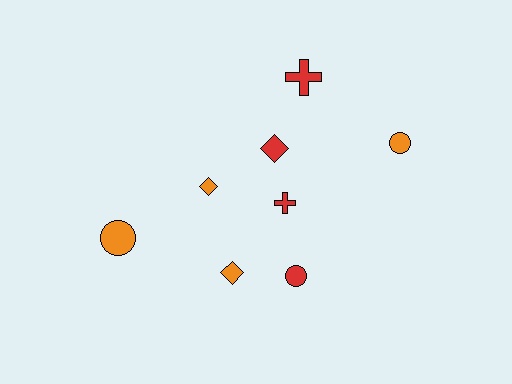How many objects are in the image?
There are 8 objects.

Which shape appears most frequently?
Circle, with 3 objects.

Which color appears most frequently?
Orange, with 4 objects.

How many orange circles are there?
There are 2 orange circles.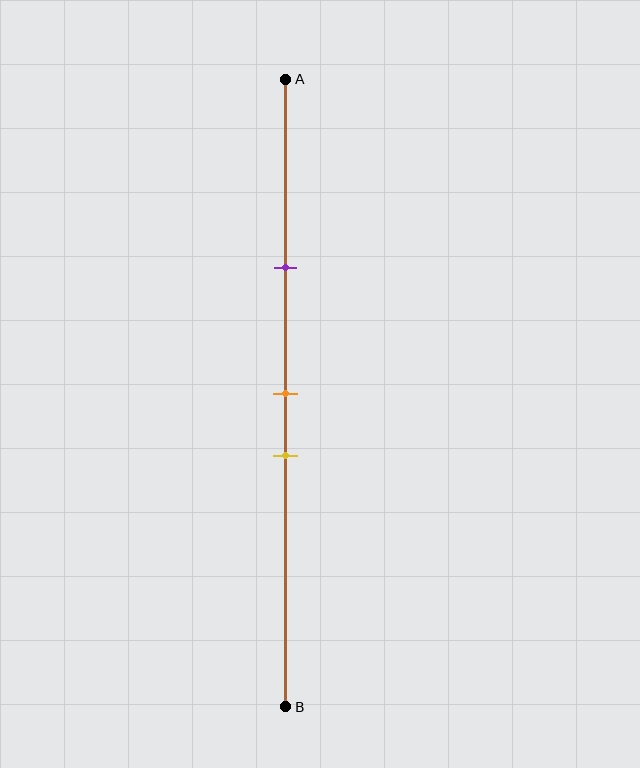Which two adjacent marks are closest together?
The orange and yellow marks are the closest adjacent pair.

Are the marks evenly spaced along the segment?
No, the marks are not evenly spaced.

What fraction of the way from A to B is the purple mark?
The purple mark is approximately 30% (0.3) of the way from A to B.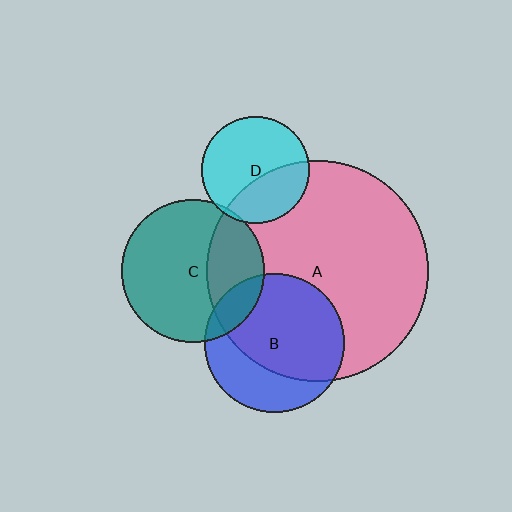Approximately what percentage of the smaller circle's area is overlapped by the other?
Approximately 5%.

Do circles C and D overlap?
Yes.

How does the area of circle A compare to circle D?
Approximately 4.3 times.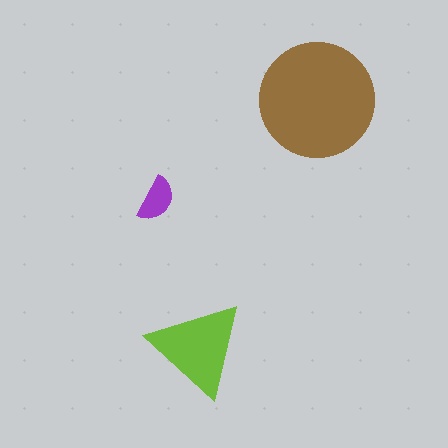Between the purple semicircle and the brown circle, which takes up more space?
The brown circle.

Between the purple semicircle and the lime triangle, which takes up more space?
The lime triangle.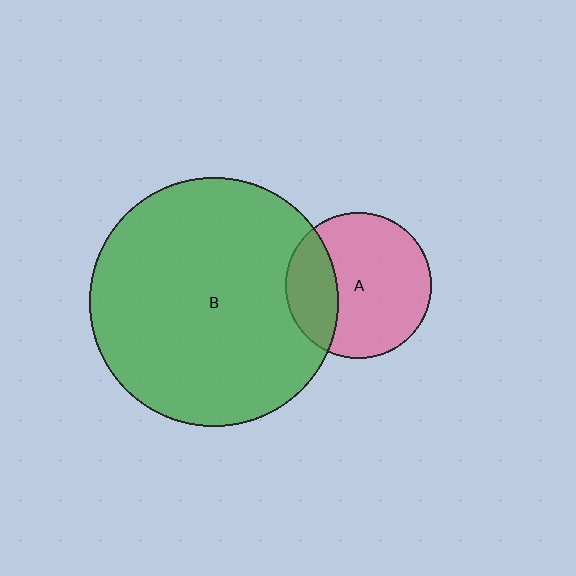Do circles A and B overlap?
Yes.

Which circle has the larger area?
Circle B (green).